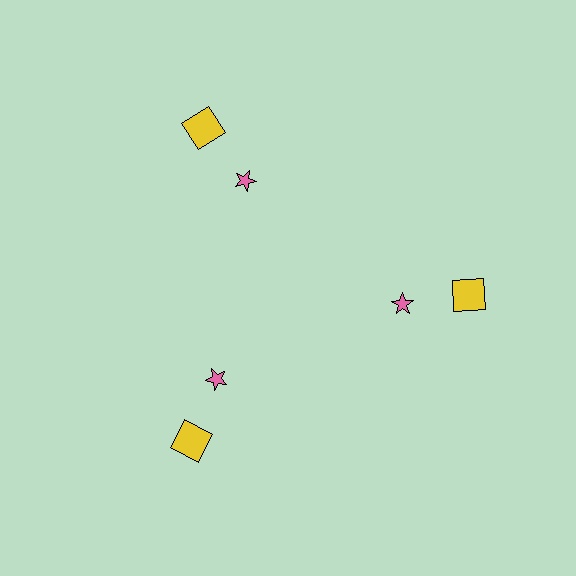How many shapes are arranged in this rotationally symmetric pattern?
There are 6 shapes, arranged in 3 groups of 2.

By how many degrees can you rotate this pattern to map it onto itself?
The pattern maps onto itself every 120 degrees of rotation.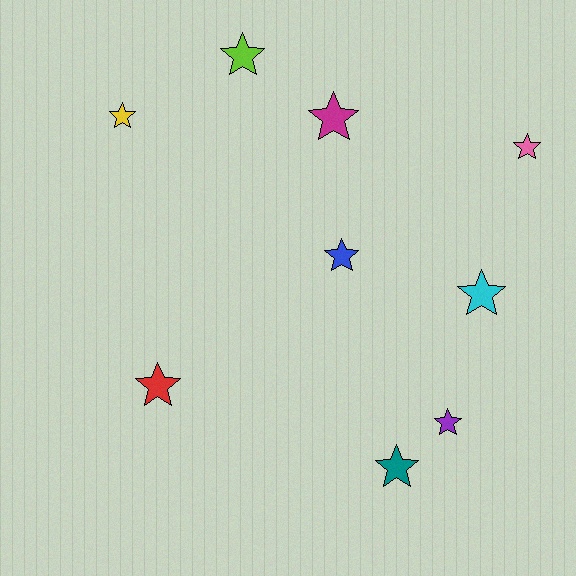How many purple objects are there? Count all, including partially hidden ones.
There is 1 purple object.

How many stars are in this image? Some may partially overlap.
There are 9 stars.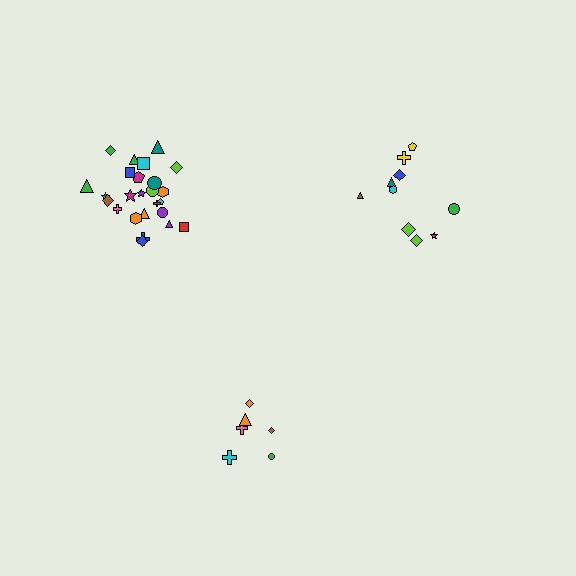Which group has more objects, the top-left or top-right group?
The top-left group.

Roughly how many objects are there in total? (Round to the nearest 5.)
Roughly 40 objects in total.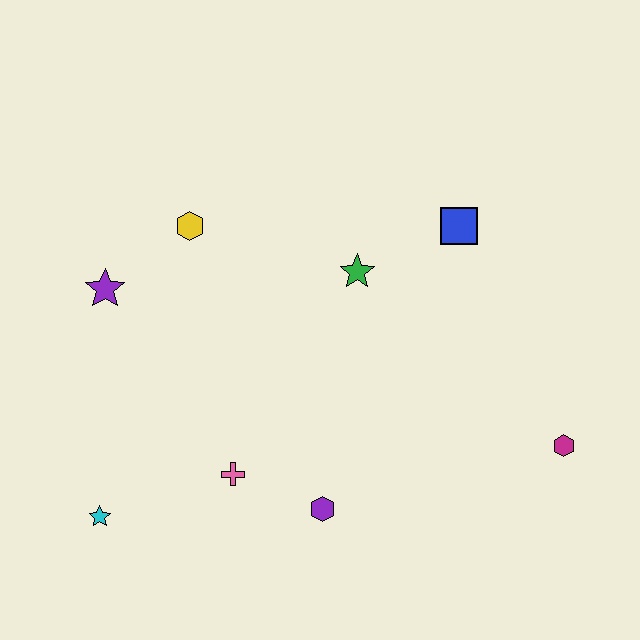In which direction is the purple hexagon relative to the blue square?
The purple hexagon is below the blue square.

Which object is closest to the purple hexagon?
The pink cross is closest to the purple hexagon.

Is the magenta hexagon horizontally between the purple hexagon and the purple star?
No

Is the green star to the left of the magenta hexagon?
Yes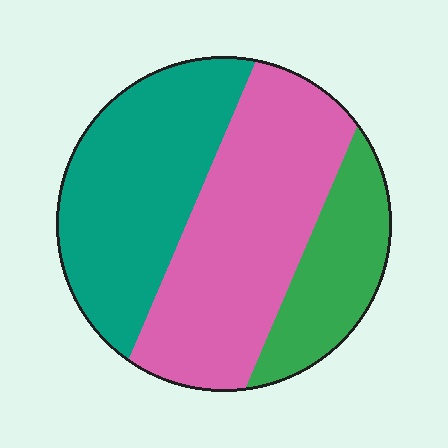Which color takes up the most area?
Pink, at roughly 45%.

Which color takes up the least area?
Green, at roughly 20%.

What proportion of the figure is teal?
Teal covers 37% of the figure.